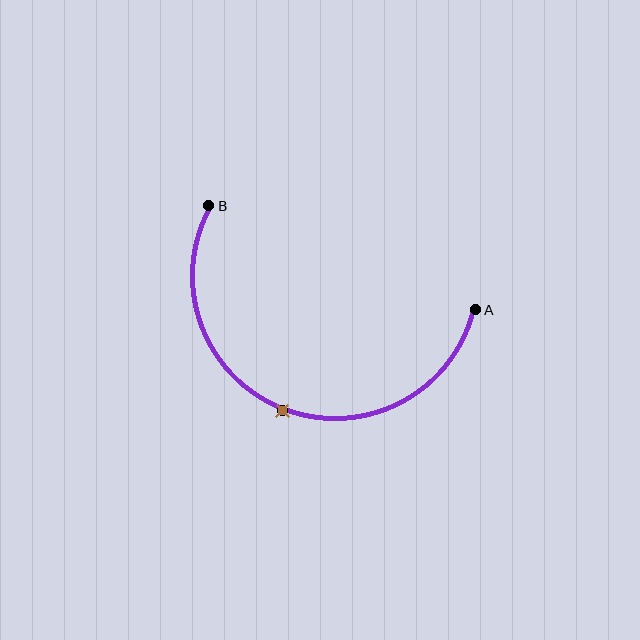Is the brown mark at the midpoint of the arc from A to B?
Yes. The brown mark lies on the arc at equal arc-length from both A and B — it is the arc midpoint.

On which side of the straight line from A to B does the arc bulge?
The arc bulges below the straight line connecting A and B.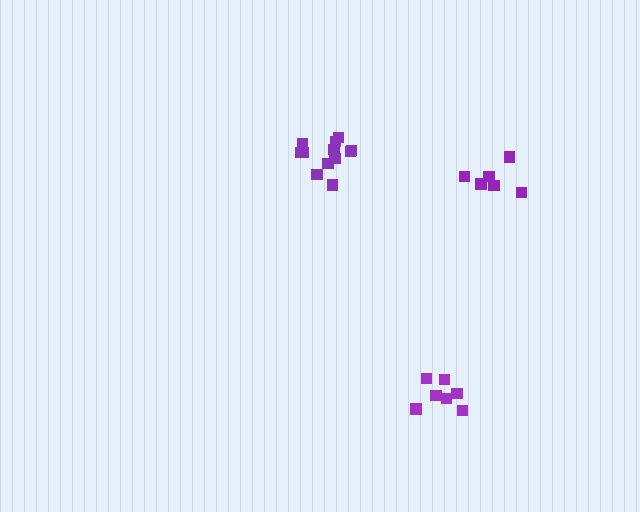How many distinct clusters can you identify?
There are 3 distinct clusters.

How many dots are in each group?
Group 1: 12 dots, Group 2: 6 dots, Group 3: 7 dots (25 total).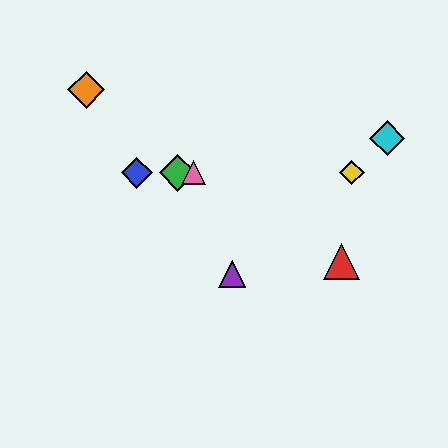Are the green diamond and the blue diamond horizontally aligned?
Yes, both are at y≈173.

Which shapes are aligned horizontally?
The blue diamond, the green diamond, the yellow diamond, the pink triangle are aligned horizontally.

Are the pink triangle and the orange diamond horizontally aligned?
No, the pink triangle is at y≈173 and the orange diamond is at y≈90.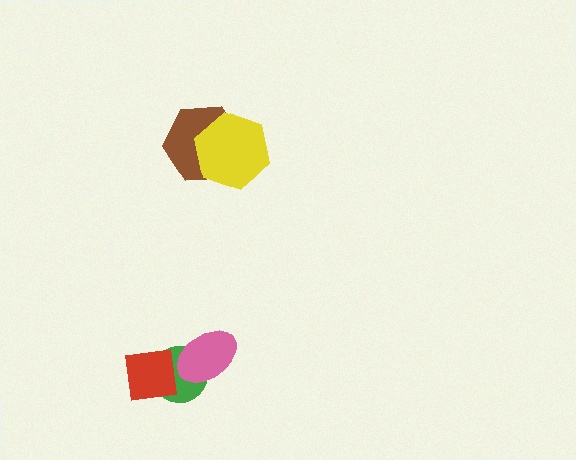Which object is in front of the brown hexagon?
The yellow hexagon is in front of the brown hexagon.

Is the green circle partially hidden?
Yes, it is partially covered by another shape.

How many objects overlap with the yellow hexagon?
1 object overlaps with the yellow hexagon.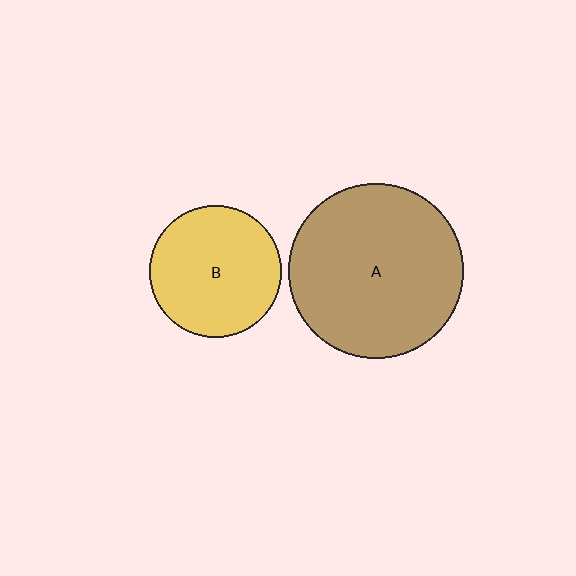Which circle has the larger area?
Circle A (brown).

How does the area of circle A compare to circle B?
Approximately 1.7 times.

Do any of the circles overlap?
No, none of the circles overlap.